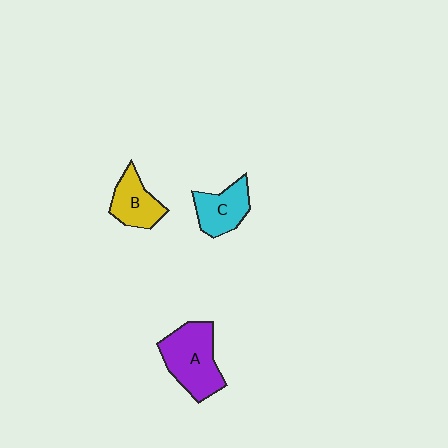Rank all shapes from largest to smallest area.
From largest to smallest: A (purple), C (cyan), B (yellow).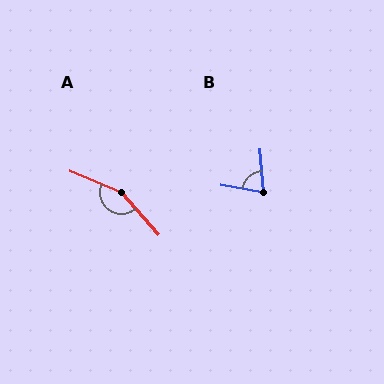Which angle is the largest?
A, at approximately 154 degrees.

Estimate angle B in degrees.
Approximately 75 degrees.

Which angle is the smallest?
B, at approximately 75 degrees.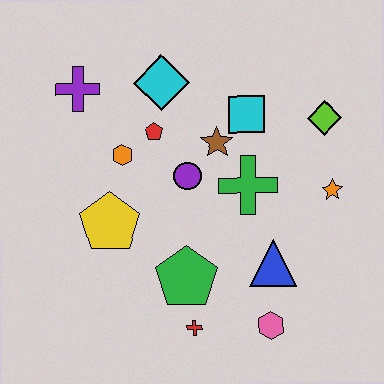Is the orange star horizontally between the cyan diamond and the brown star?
No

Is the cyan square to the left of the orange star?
Yes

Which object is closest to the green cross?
The brown star is closest to the green cross.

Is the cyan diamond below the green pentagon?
No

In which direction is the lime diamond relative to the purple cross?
The lime diamond is to the right of the purple cross.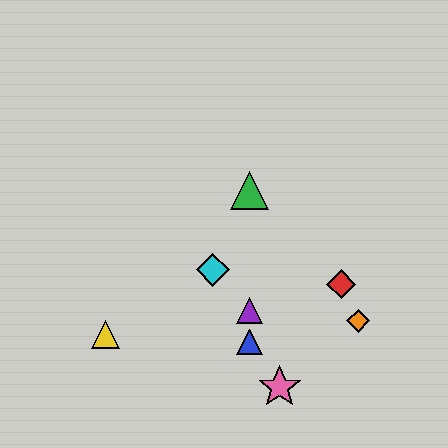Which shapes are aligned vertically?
The blue triangle, the green triangle, the purple triangle are aligned vertically.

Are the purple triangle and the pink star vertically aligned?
No, the purple triangle is at x≈250 and the pink star is at x≈280.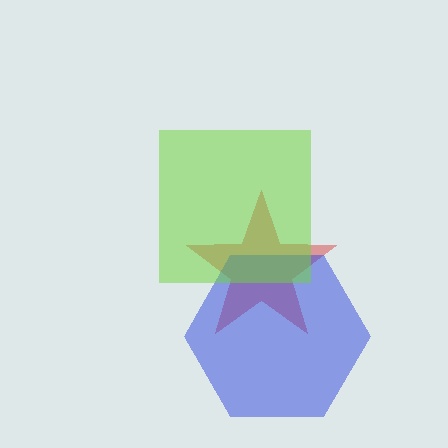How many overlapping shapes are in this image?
There are 3 overlapping shapes in the image.